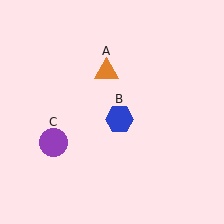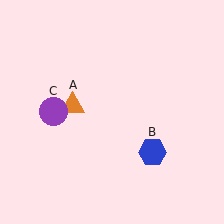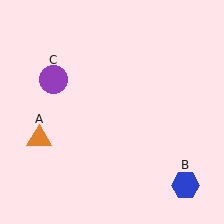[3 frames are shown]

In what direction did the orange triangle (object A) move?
The orange triangle (object A) moved down and to the left.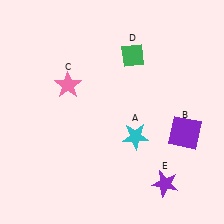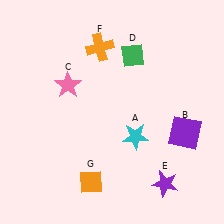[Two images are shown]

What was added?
An orange cross (F), an orange diamond (G) were added in Image 2.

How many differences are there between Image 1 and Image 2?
There are 2 differences between the two images.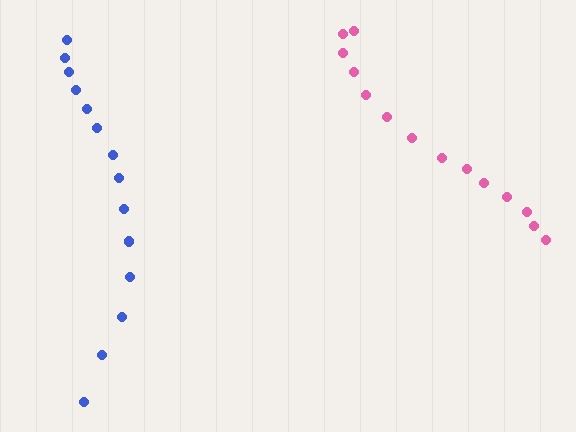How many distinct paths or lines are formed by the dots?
There are 2 distinct paths.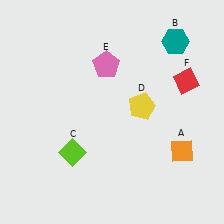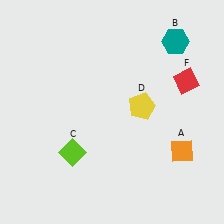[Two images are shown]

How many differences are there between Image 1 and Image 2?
There is 1 difference between the two images.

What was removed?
The pink pentagon (E) was removed in Image 2.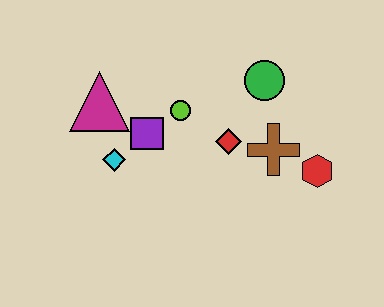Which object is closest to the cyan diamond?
The purple square is closest to the cyan diamond.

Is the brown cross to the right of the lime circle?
Yes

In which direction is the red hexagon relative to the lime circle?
The red hexagon is to the right of the lime circle.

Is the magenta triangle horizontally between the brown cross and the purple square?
No